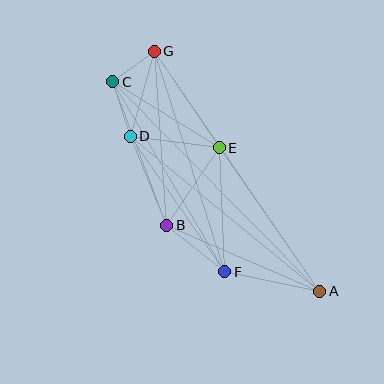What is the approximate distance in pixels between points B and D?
The distance between B and D is approximately 96 pixels.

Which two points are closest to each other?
Points C and G are closest to each other.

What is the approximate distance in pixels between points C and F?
The distance between C and F is approximately 221 pixels.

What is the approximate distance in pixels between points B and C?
The distance between B and C is approximately 154 pixels.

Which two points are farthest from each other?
Points A and C are farthest from each other.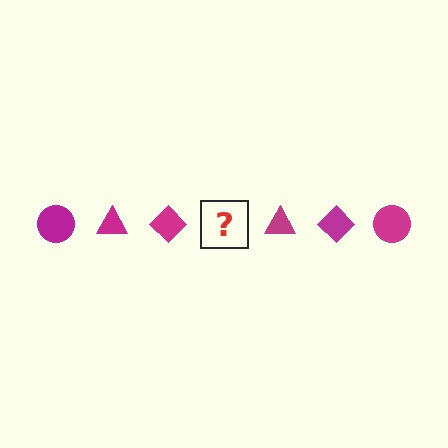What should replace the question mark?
The question mark should be replaced with a magenta circle.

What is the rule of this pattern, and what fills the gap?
The rule is that the pattern cycles through circle, triangle, diamond shapes in magenta. The gap should be filled with a magenta circle.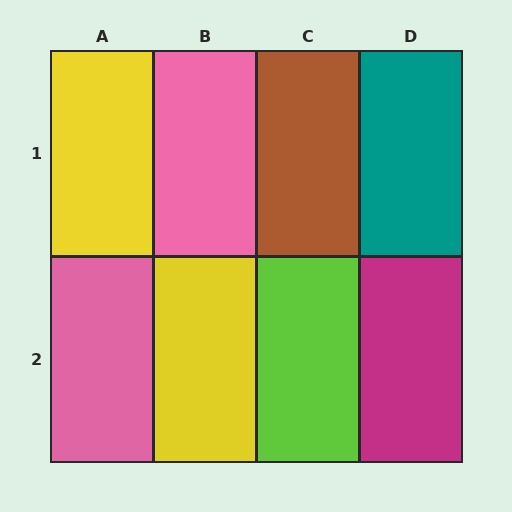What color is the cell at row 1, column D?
Teal.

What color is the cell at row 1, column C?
Brown.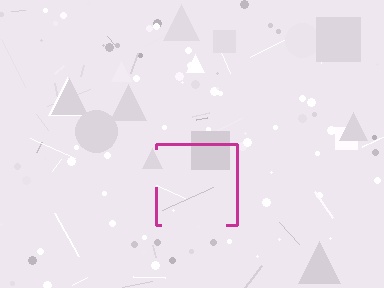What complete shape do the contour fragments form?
The contour fragments form a square.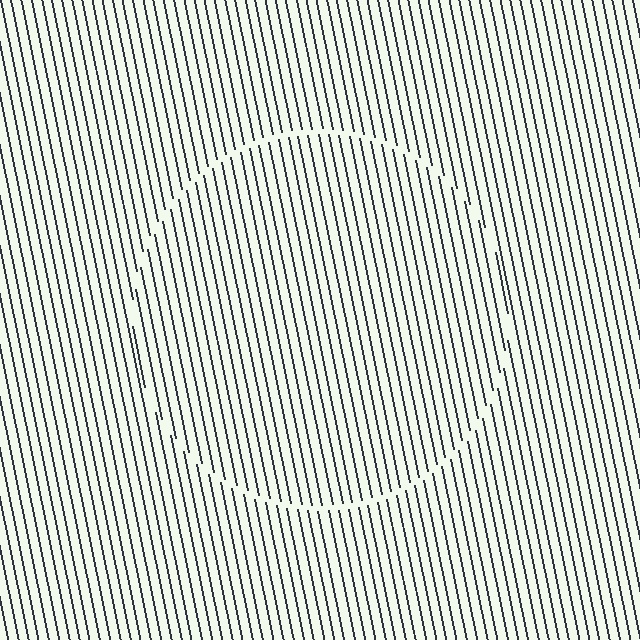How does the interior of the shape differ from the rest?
The interior of the shape contains the same grating, shifted by half a period — the contour is defined by the phase discontinuity where line-ends from the inner and outer gratings abut.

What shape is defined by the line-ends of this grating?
An illusory circle. The interior of the shape contains the same grating, shifted by half a period — the contour is defined by the phase discontinuity where line-ends from the inner and outer gratings abut.